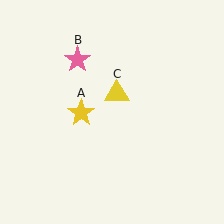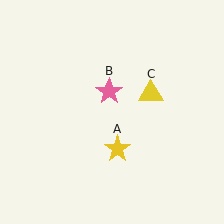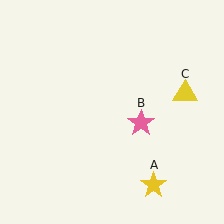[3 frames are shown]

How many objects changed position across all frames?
3 objects changed position: yellow star (object A), pink star (object B), yellow triangle (object C).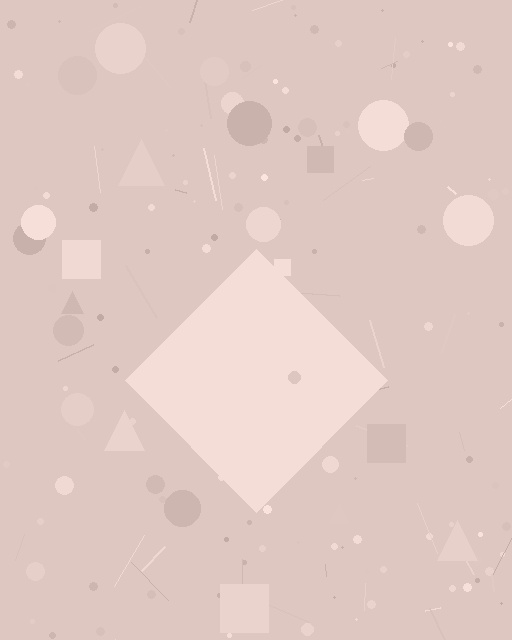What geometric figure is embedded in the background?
A diamond is embedded in the background.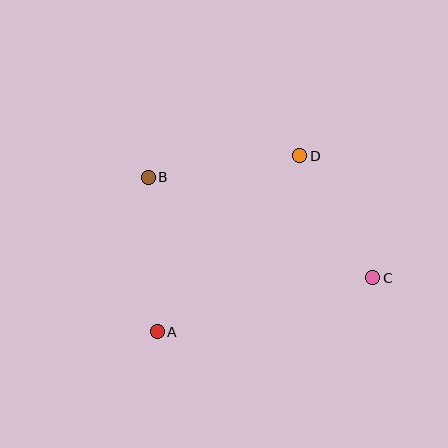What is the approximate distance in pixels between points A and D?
The distance between A and D is approximately 227 pixels.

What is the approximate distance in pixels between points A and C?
The distance between A and C is approximately 222 pixels.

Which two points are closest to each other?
Points C and D are closest to each other.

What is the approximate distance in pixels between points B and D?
The distance between B and D is approximately 153 pixels.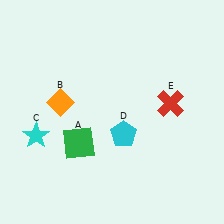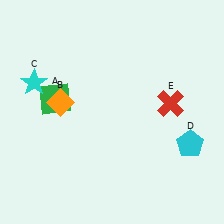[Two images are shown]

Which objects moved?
The objects that moved are: the green square (A), the cyan star (C), the cyan pentagon (D).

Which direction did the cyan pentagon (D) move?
The cyan pentagon (D) moved right.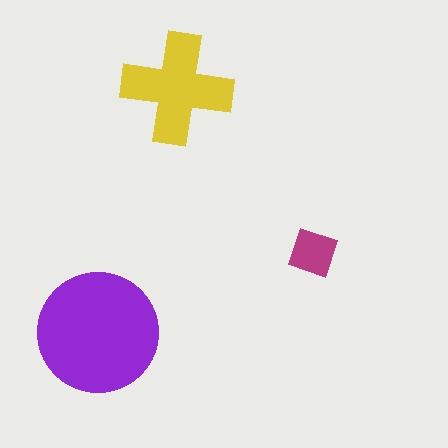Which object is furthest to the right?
The magenta diamond is rightmost.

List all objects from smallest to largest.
The magenta diamond, the yellow cross, the purple circle.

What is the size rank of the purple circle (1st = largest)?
1st.